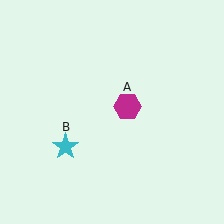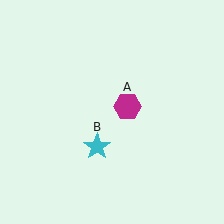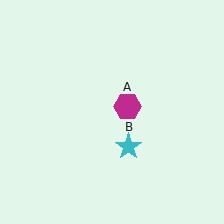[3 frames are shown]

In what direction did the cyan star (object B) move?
The cyan star (object B) moved right.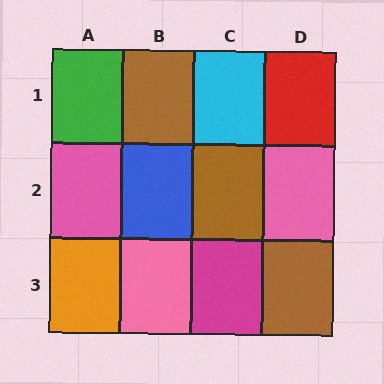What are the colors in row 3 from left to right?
Orange, pink, magenta, brown.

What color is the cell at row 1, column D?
Red.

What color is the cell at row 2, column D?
Pink.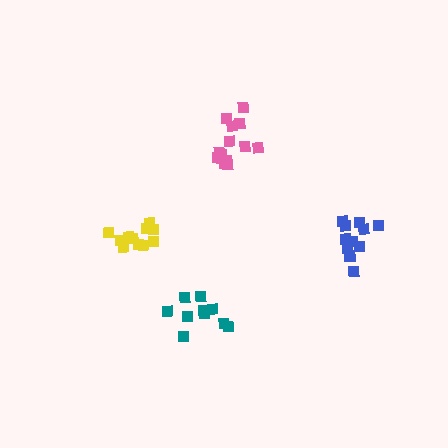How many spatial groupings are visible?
There are 4 spatial groupings.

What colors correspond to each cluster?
The clusters are colored: pink, yellow, blue, teal.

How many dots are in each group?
Group 1: 14 dots, Group 2: 11 dots, Group 3: 13 dots, Group 4: 10 dots (48 total).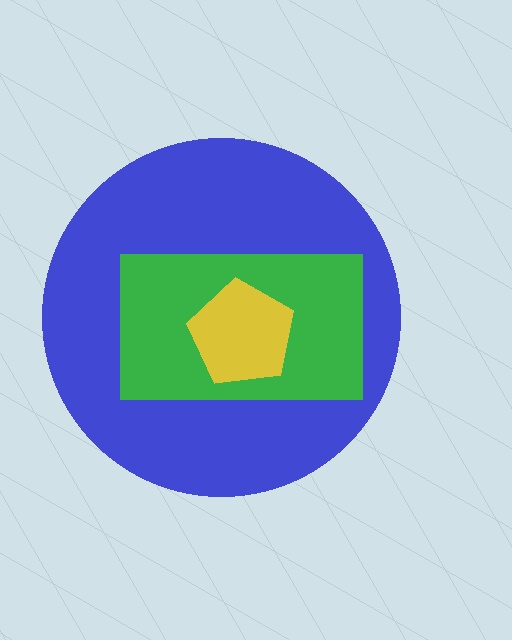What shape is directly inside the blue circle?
The green rectangle.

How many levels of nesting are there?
3.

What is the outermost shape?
The blue circle.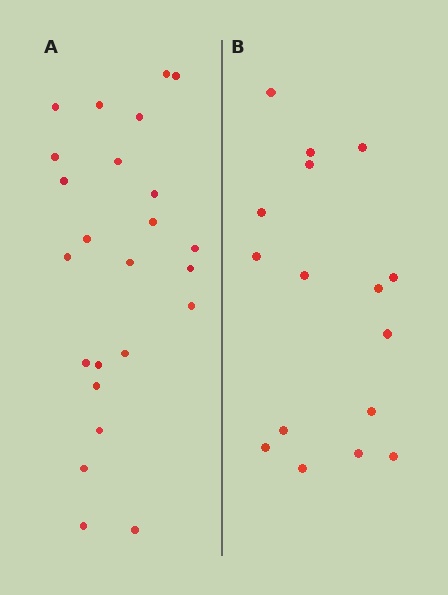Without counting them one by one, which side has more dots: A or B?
Region A (the left region) has more dots.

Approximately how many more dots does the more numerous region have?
Region A has roughly 8 or so more dots than region B.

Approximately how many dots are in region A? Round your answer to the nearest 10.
About 20 dots. (The exact count is 24, which rounds to 20.)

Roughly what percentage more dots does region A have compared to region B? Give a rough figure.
About 50% more.